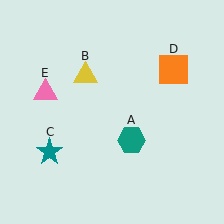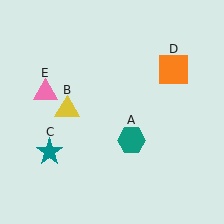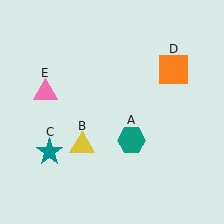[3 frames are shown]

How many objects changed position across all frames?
1 object changed position: yellow triangle (object B).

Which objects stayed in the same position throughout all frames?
Teal hexagon (object A) and teal star (object C) and orange square (object D) and pink triangle (object E) remained stationary.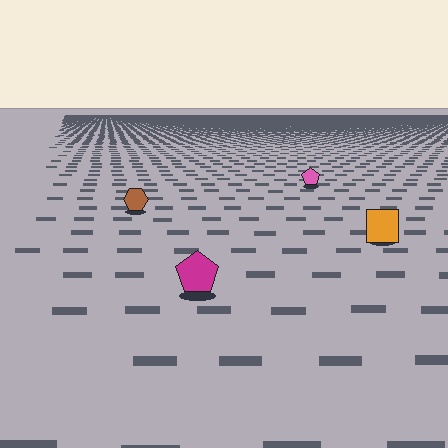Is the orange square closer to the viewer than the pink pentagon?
Yes. The orange square is closer — you can tell from the texture gradient: the ground texture is coarser near it.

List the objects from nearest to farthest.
From nearest to farthest: the magenta pentagon, the orange square, the brown hexagon, the pink pentagon.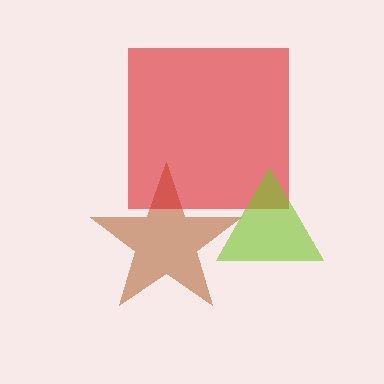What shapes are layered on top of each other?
The layered shapes are: a brown star, a red square, a lime triangle.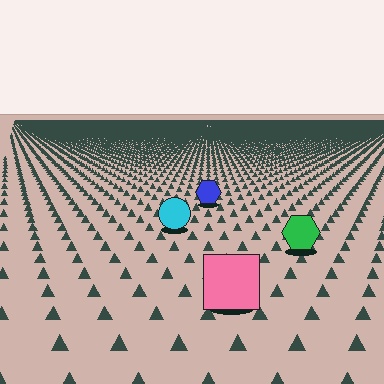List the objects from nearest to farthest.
From nearest to farthest: the pink square, the green hexagon, the cyan circle, the blue hexagon.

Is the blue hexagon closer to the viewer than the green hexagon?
No. The green hexagon is closer — you can tell from the texture gradient: the ground texture is coarser near it.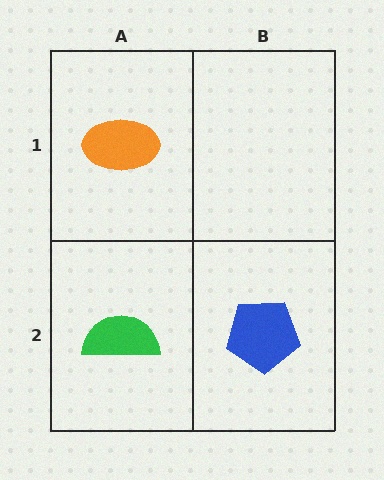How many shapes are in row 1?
1 shape.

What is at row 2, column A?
A green semicircle.